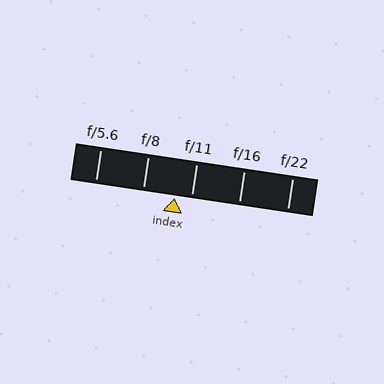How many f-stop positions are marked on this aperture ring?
There are 5 f-stop positions marked.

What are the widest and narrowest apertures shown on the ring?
The widest aperture shown is f/5.6 and the narrowest is f/22.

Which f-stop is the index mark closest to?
The index mark is closest to f/11.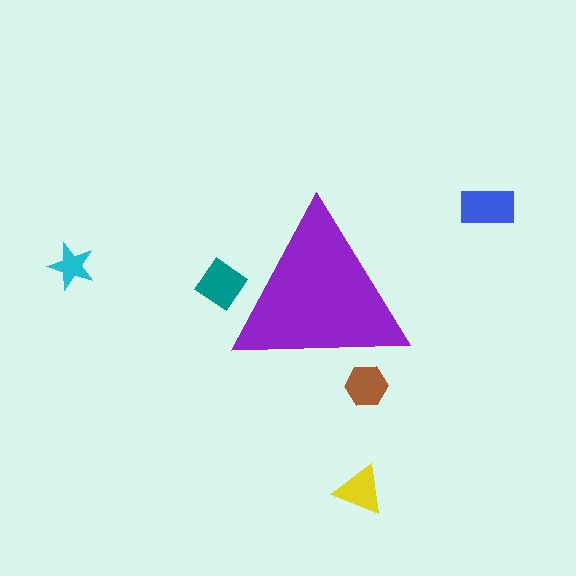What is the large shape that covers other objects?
A purple triangle.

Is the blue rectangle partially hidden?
No, the blue rectangle is fully visible.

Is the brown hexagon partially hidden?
Yes, the brown hexagon is partially hidden behind the purple triangle.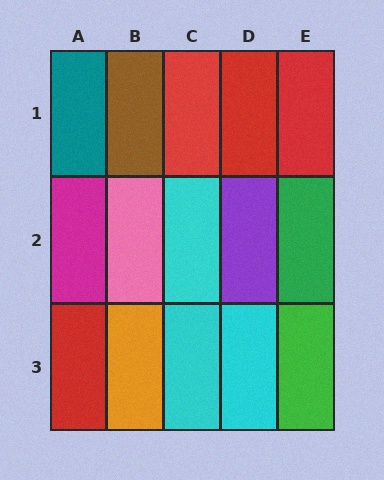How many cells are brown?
1 cell is brown.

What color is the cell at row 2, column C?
Cyan.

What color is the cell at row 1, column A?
Teal.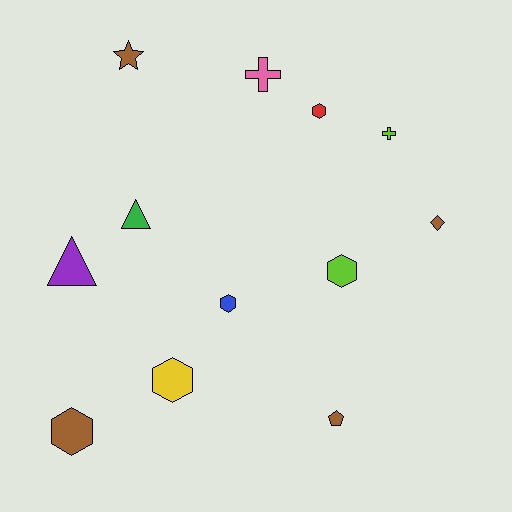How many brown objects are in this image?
There are 4 brown objects.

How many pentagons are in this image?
There is 1 pentagon.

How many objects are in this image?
There are 12 objects.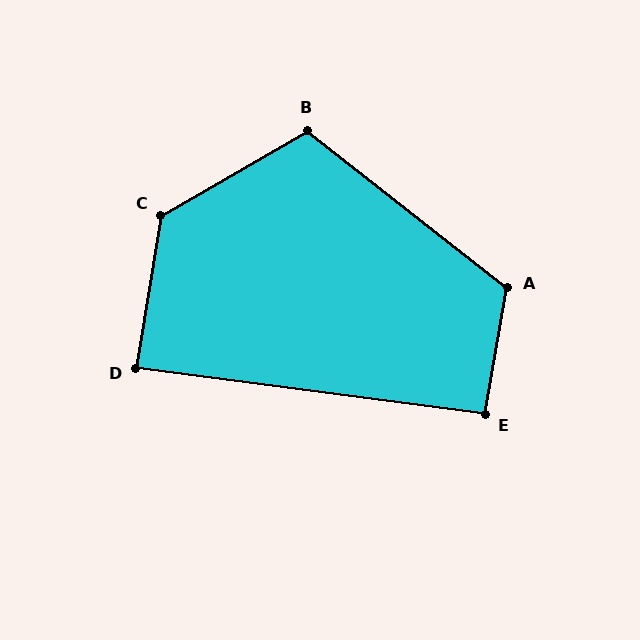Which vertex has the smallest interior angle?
D, at approximately 88 degrees.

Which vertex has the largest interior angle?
C, at approximately 129 degrees.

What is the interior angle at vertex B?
Approximately 111 degrees (obtuse).